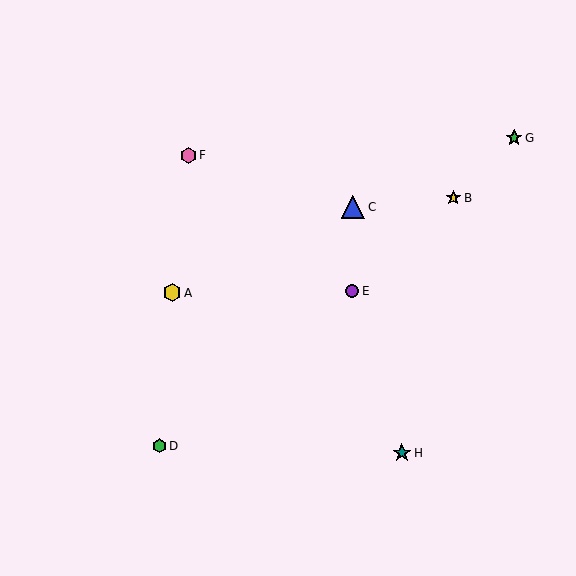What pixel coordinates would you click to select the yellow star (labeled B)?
Click at (453, 198) to select the yellow star B.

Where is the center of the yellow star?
The center of the yellow star is at (453, 198).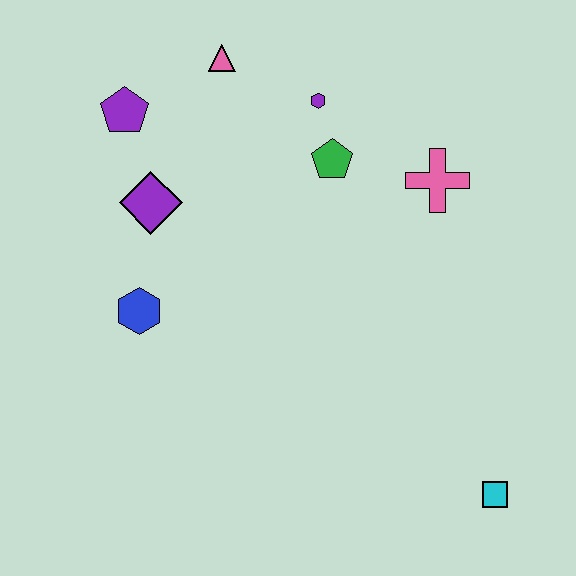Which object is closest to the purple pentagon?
The purple diamond is closest to the purple pentagon.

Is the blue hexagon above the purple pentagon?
No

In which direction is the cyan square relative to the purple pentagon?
The cyan square is below the purple pentagon.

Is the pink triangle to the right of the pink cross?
No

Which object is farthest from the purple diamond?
The cyan square is farthest from the purple diamond.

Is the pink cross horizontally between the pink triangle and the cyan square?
Yes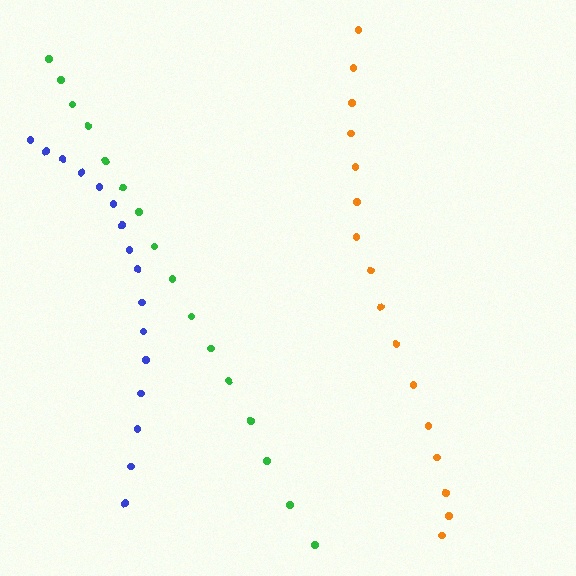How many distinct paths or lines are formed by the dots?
There are 3 distinct paths.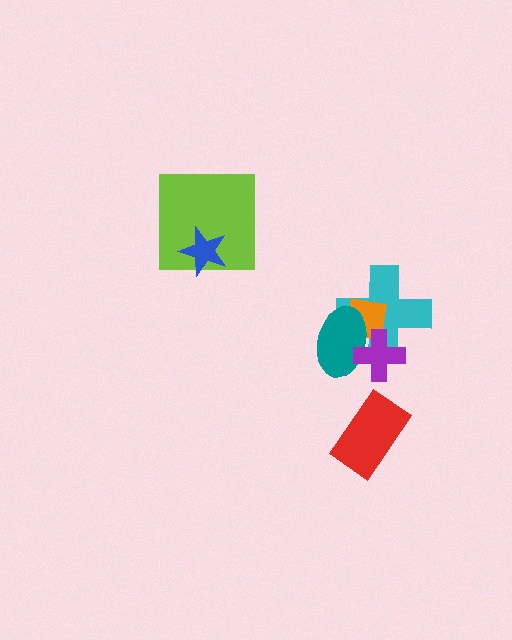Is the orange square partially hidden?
Yes, it is partially covered by another shape.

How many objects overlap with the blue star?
1 object overlaps with the blue star.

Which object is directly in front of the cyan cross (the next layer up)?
The orange square is directly in front of the cyan cross.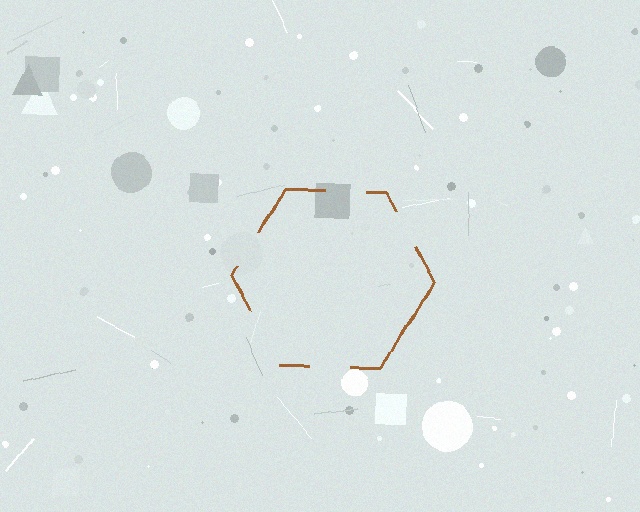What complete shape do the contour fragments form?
The contour fragments form a hexagon.